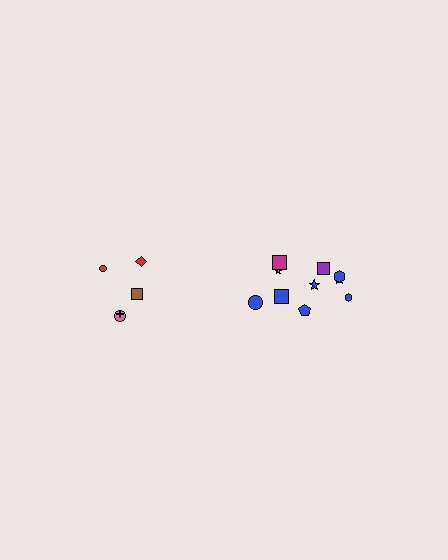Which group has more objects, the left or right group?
The right group.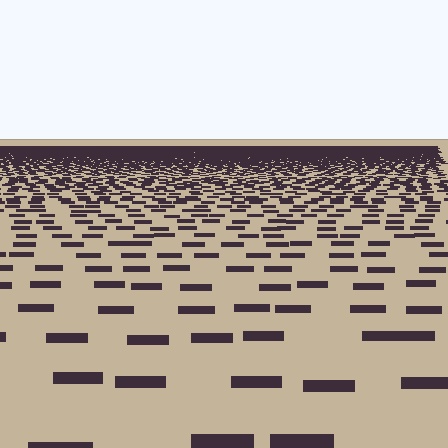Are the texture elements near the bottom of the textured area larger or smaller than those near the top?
Larger. Near the bottom, elements are closer to the viewer and appear at a bigger on-screen size.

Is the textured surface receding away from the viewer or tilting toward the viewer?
The surface is receding away from the viewer. Texture elements get smaller and denser toward the top.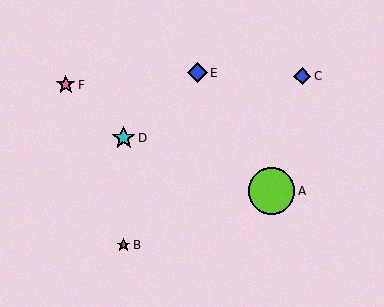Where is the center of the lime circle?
The center of the lime circle is at (272, 191).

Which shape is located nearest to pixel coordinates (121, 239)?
The brown star (labeled B) at (123, 245) is nearest to that location.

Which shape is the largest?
The lime circle (labeled A) is the largest.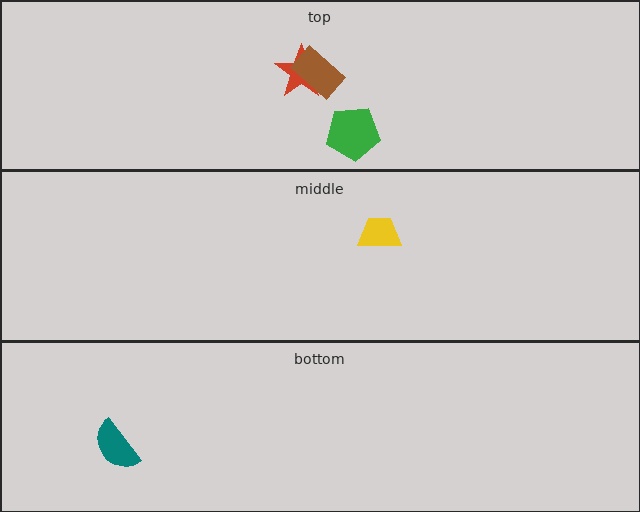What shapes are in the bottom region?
The teal semicircle.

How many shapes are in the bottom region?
1.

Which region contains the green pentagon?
The top region.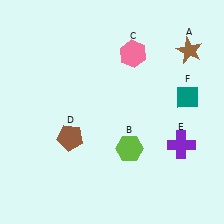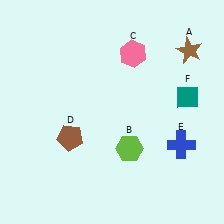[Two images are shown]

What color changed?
The cross (E) changed from purple in Image 1 to blue in Image 2.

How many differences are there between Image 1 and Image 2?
There is 1 difference between the two images.